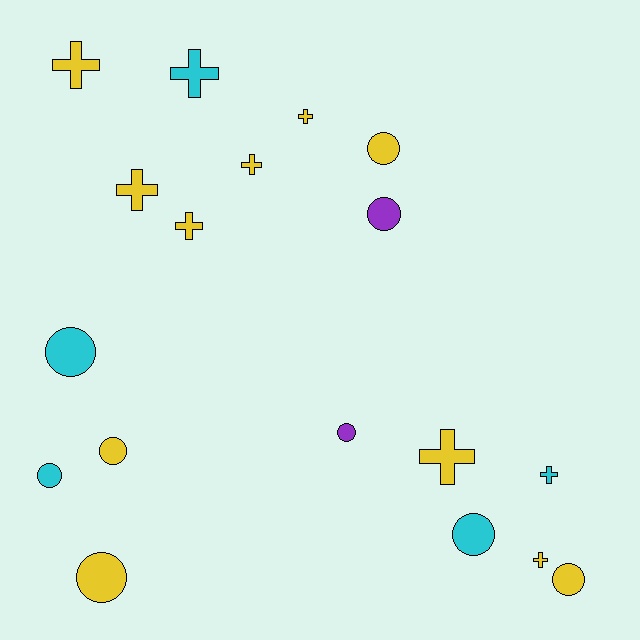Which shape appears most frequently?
Cross, with 9 objects.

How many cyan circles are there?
There are 3 cyan circles.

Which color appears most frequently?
Yellow, with 11 objects.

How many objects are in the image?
There are 18 objects.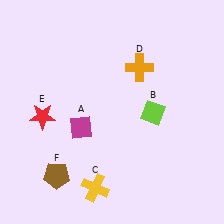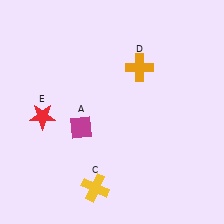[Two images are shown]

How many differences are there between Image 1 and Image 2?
There are 2 differences between the two images.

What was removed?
The lime diamond (B), the brown pentagon (F) were removed in Image 2.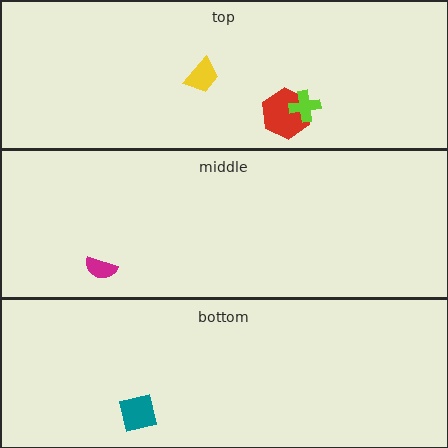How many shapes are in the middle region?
1.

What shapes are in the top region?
The yellow trapezoid, the red hexagon, the lime cross.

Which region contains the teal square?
The bottom region.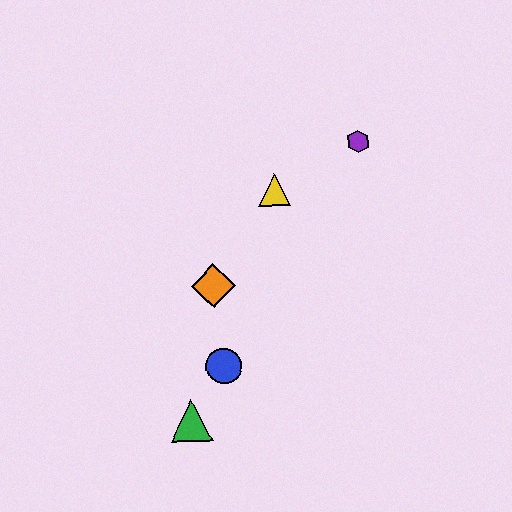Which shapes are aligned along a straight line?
The red triangle, the blue circle, the green triangle, the purple hexagon are aligned along a straight line.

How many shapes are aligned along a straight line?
4 shapes (the red triangle, the blue circle, the green triangle, the purple hexagon) are aligned along a straight line.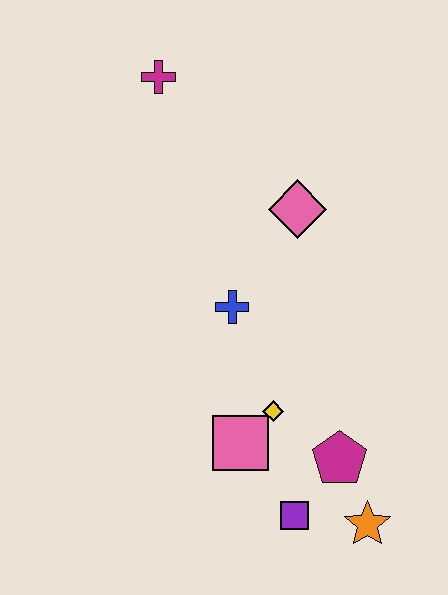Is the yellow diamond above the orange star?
Yes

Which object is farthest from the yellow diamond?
The magenta cross is farthest from the yellow diamond.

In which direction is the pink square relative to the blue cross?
The pink square is below the blue cross.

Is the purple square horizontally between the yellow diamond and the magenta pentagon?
Yes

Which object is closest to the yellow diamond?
The pink square is closest to the yellow diamond.